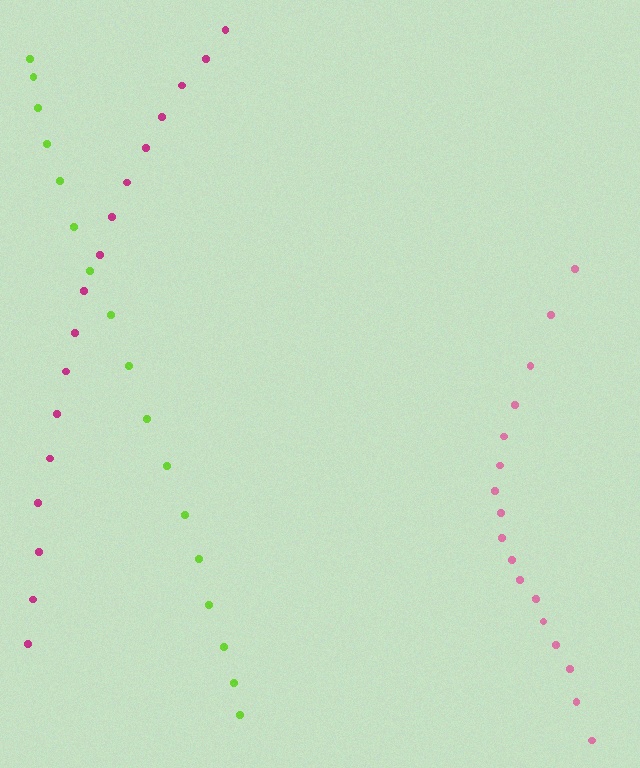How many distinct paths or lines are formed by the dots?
There are 3 distinct paths.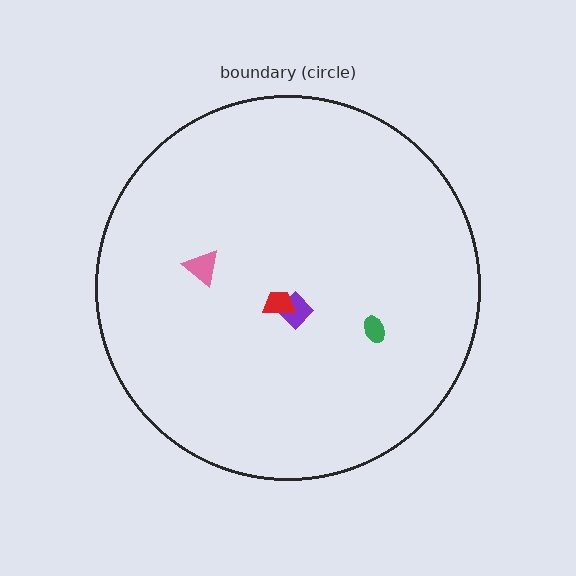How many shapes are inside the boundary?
4 inside, 0 outside.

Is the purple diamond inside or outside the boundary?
Inside.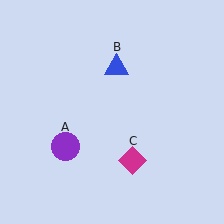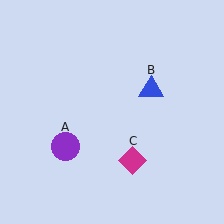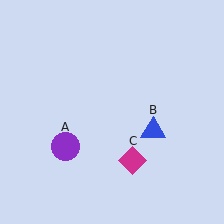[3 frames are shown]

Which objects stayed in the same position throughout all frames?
Purple circle (object A) and magenta diamond (object C) remained stationary.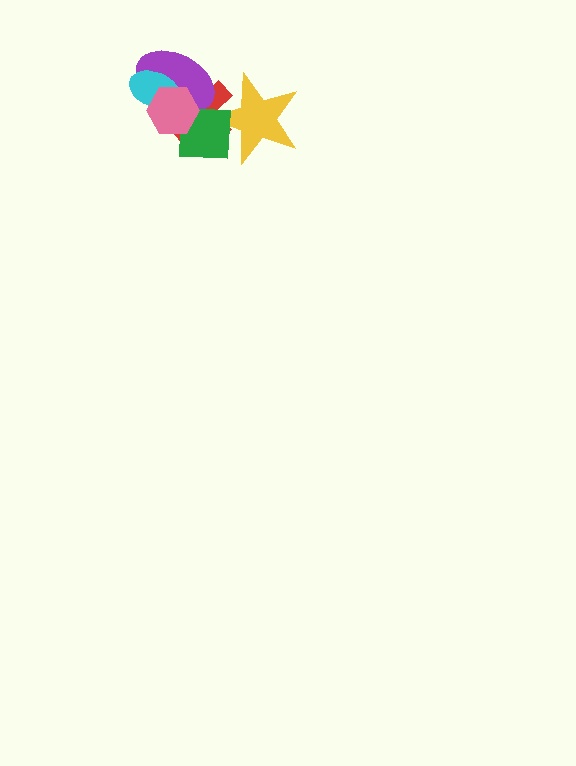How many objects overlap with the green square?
4 objects overlap with the green square.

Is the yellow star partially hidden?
Yes, it is partially covered by another shape.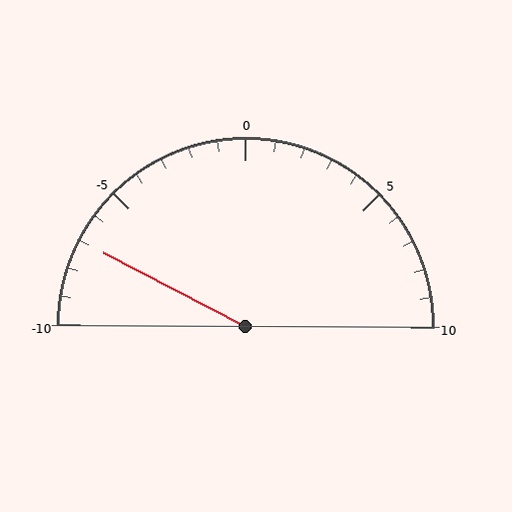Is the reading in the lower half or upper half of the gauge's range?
The reading is in the lower half of the range (-10 to 10).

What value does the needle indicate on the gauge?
The needle indicates approximately -7.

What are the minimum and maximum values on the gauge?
The gauge ranges from -10 to 10.